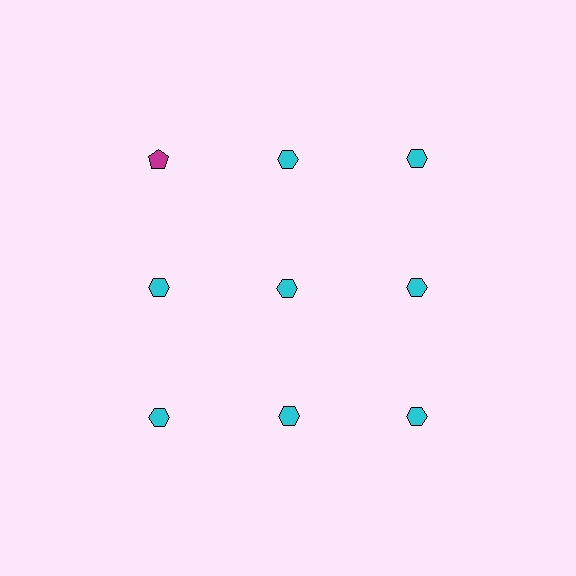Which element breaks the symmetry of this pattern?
The magenta pentagon in the top row, leftmost column breaks the symmetry. All other shapes are cyan hexagons.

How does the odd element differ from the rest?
It differs in both color (magenta instead of cyan) and shape (pentagon instead of hexagon).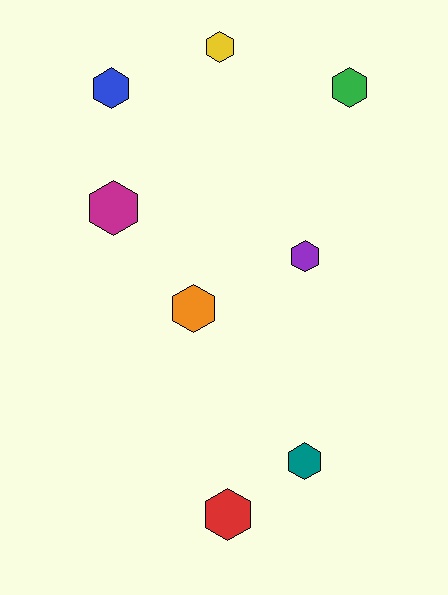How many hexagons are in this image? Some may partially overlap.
There are 8 hexagons.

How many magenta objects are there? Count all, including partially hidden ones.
There is 1 magenta object.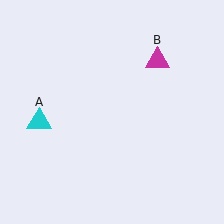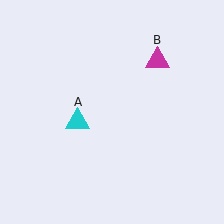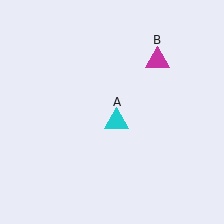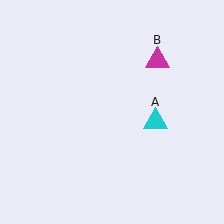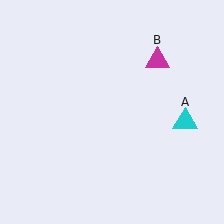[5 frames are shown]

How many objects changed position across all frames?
1 object changed position: cyan triangle (object A).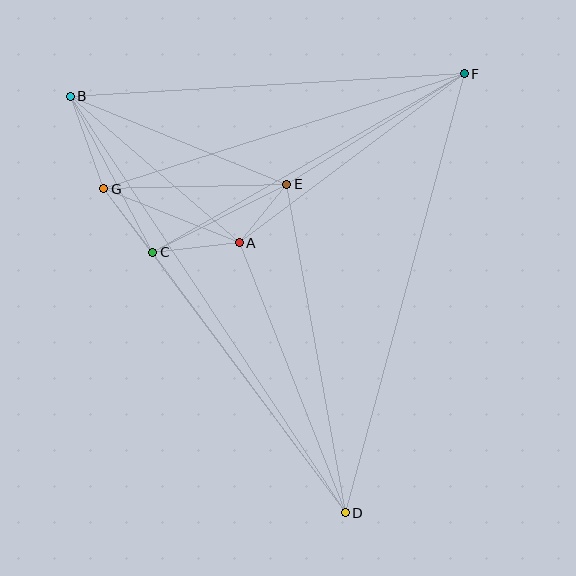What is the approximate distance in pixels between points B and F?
The distance between B and F is approximately 394 pixels.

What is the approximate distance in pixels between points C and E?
The distance between C and E is approximately 151 pixels.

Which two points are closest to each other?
Points A and E are closest to each other.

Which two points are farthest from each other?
Points B and D are farthest from each other.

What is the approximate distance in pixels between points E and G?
The distance between E and G is approximately 183 pixels.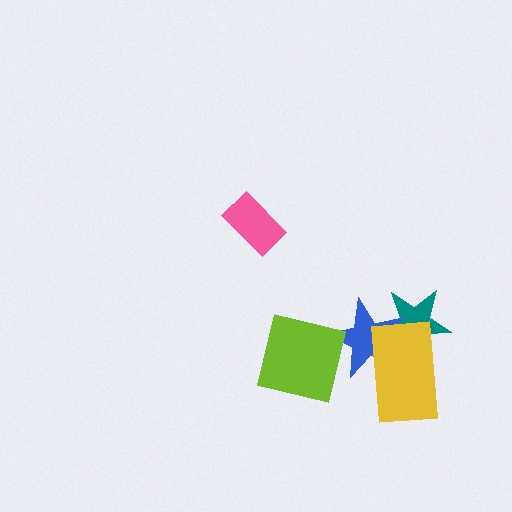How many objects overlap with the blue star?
3 objects overlap with the blue star.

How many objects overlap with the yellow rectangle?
2 objects overlap with the yellow rectangle.